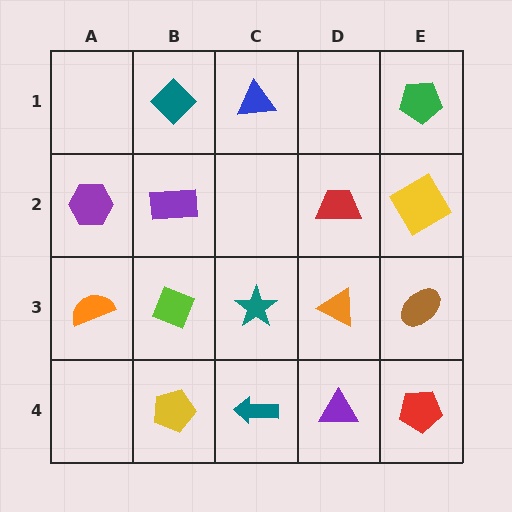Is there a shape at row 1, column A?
No, that cell is empty.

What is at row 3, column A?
An orange semicircle.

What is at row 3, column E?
A brown ellipse.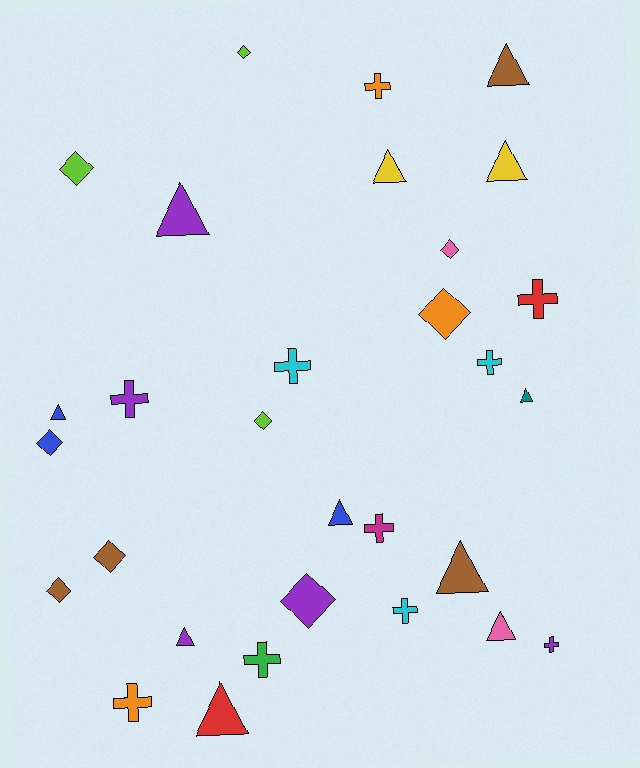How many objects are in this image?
There are 30 objects.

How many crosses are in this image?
There are 10 crosses.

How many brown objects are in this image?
There are 4 brown objects.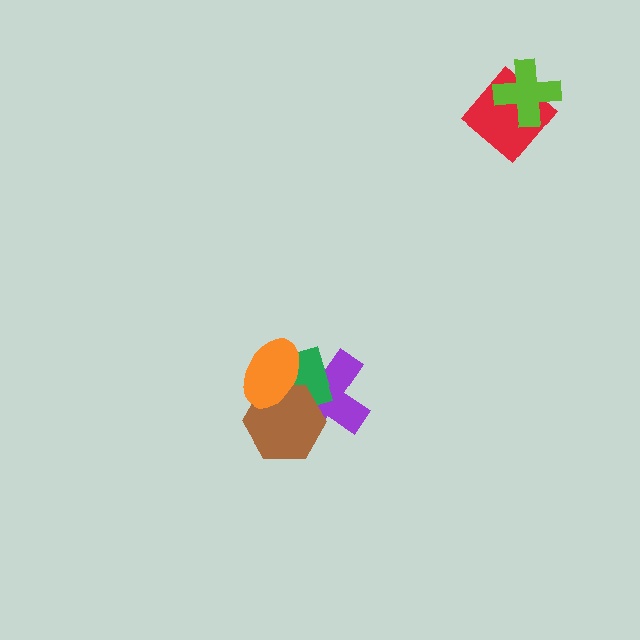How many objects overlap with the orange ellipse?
3 objects overlap with the orange ellipse.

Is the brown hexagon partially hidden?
Yes, it is partially covered by another shape.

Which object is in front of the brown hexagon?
The orange ellipse is in front of the brown hexagon.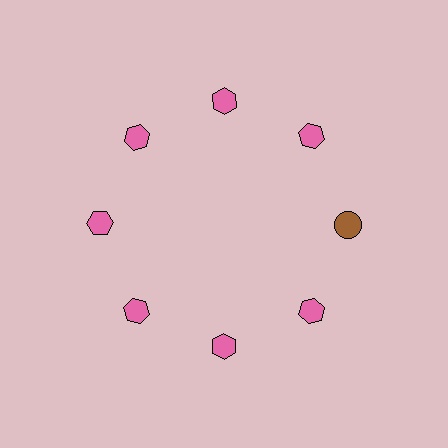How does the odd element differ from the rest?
It differs in both color (brown instead of pink) and shape (circle instead of hexagon).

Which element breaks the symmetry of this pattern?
The brown circle at roughly the 3 o'clock position breaks the symmetry. All other shapes are pink hexagons.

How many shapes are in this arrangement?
There are 8 shapes arranged in a ring pattern.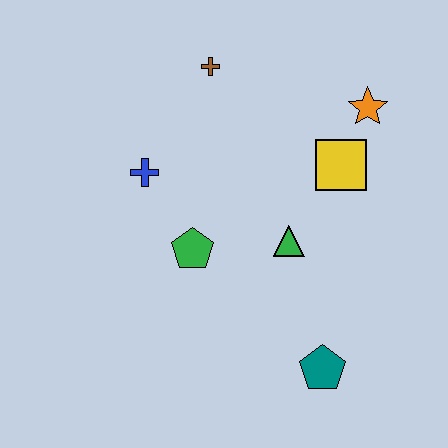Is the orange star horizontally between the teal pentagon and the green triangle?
No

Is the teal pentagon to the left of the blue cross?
No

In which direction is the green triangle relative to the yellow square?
The green triangle is below the yellow square.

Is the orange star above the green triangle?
Yes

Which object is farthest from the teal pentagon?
The brown cross is farthest from the teal pentagon.